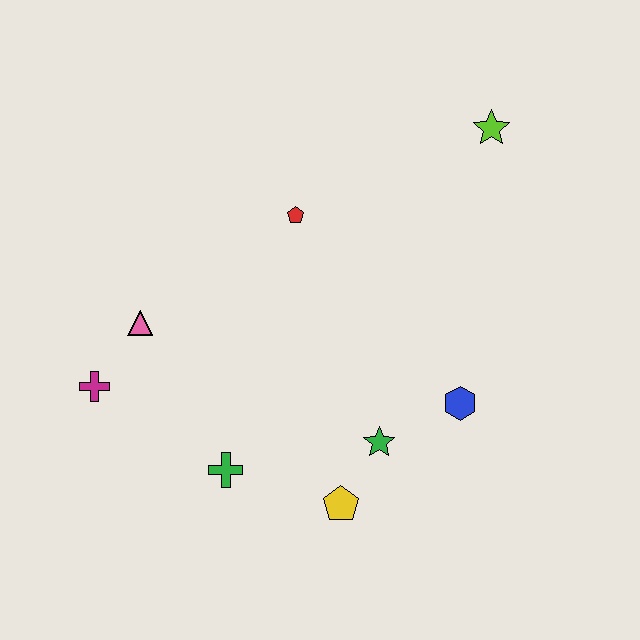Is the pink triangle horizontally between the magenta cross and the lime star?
Yes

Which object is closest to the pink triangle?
The magenta cross is closest to the pink triangle.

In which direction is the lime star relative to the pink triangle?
The lime star is to the right of the pink triangle.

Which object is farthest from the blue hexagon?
The magenta cross is farthest from the blue hexagon.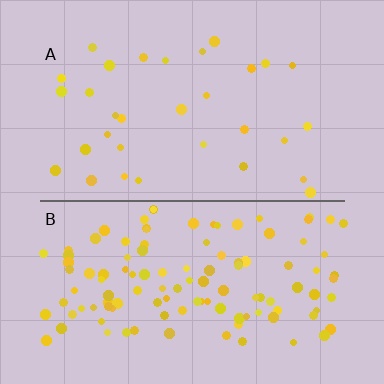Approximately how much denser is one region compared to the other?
Approximately 3.7× — region B over region A.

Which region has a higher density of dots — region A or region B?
B (the bottom).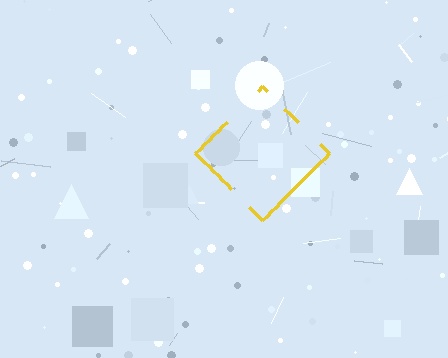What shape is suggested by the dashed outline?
The dashed outline suggests a diamond.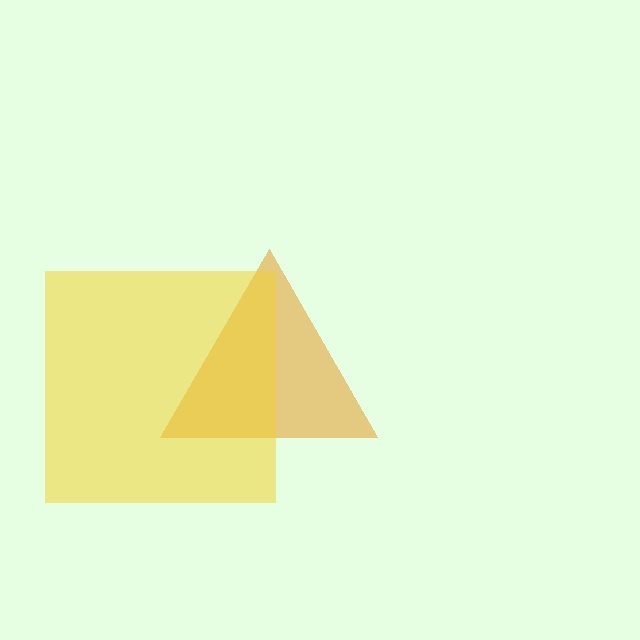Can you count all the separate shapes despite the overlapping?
Yes, there are 2 separate shapes.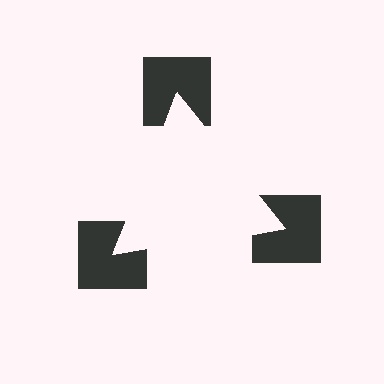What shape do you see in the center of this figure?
An illusory triangle — its edges are inferred from the aligned wedge cuts in the notched squares, not physically drawn.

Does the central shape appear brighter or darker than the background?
It typically appears slightly brighter than the background, even though no actual brightness change is drawn.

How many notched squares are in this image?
There are 3 — one at each vertex of the illusory triangle.